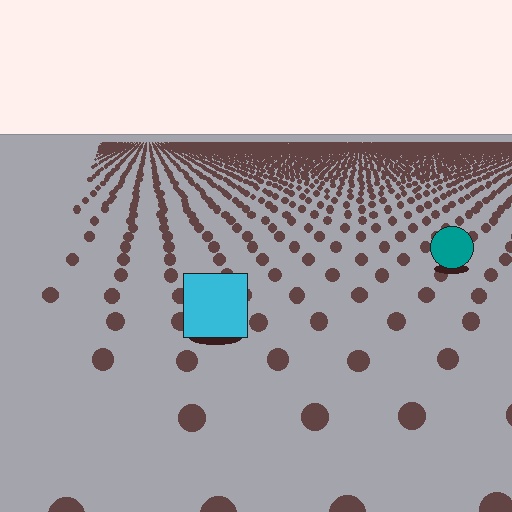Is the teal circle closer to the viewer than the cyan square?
No. The cyan square is closer — you can tell from the texture gradient: the ground texture is coarser near it.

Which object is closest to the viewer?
The cyan square is closest. The texture marks near it are larger and more spread out.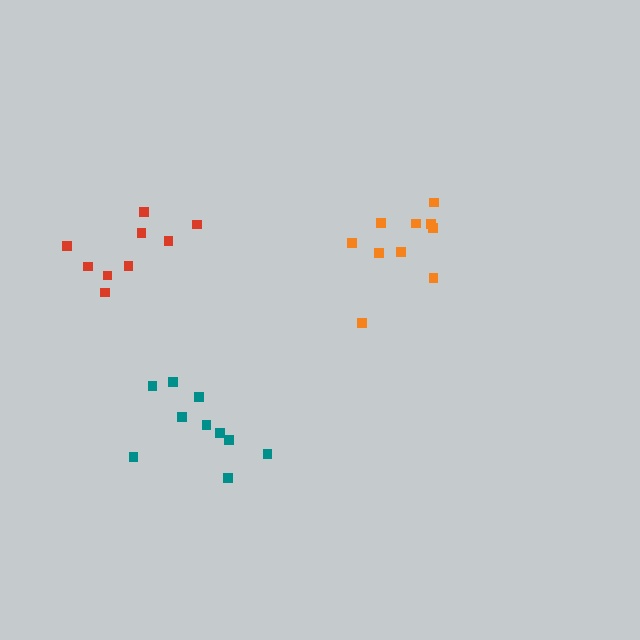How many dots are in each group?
Group 1: 9 dots, Group 2: 10 dots, Group 3: 10 dots (29 total).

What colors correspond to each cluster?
The clusters are colored: red, orange, teal.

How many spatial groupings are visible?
There are 3 spatial groupings.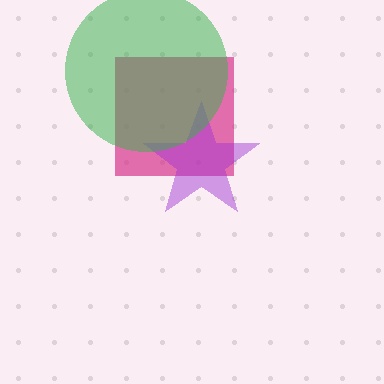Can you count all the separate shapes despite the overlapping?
Yes, there are 3 separate shapes.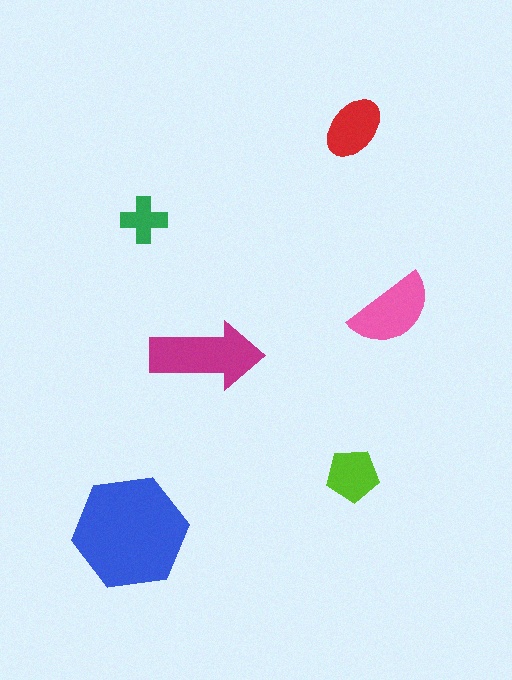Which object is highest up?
The red ellipse is topmost.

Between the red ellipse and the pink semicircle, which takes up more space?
The pink semicircle.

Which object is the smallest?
The green cross.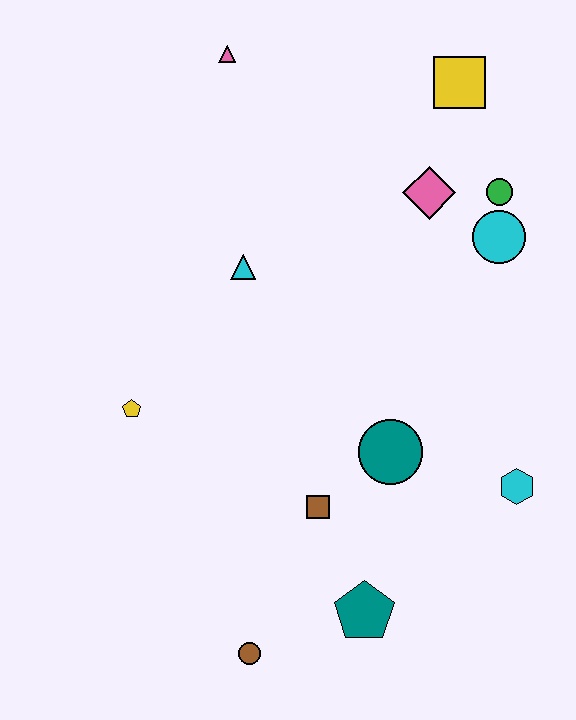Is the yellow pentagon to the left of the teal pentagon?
Yes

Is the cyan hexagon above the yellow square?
No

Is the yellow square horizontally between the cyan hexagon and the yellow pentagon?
Yes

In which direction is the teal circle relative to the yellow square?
The teal circle is below the yellow square.